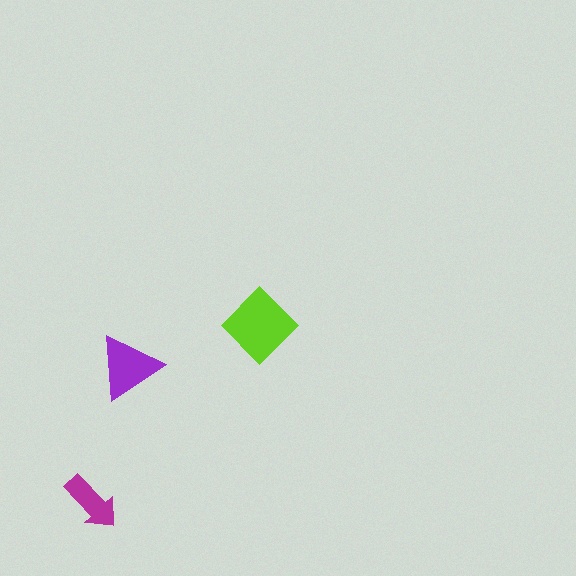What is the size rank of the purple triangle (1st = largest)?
2nd.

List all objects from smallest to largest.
The magenta arrow, the purple triangle, the lime diamond.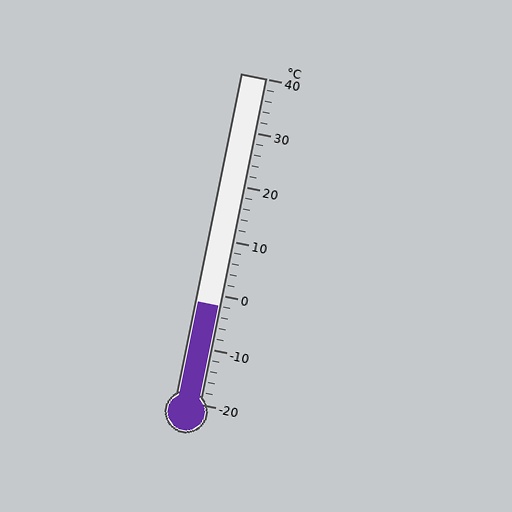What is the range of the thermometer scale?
The thermometer scale ranges from -20°C to 40°C.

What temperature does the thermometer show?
The thermometer shows approximately -2°C.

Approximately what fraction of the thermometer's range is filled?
The thermometer is filled to approximately 30% of its range.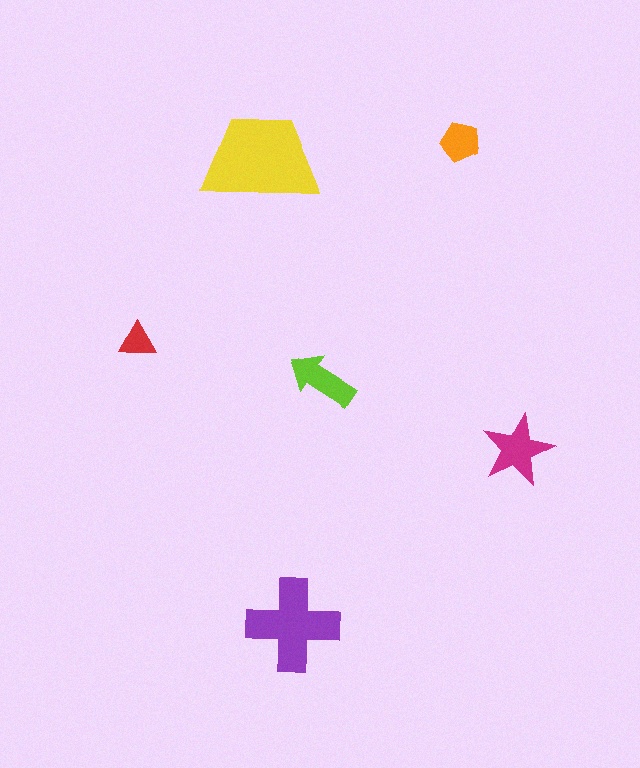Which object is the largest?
The yellow trapezoid.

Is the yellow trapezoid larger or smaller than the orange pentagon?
Larger.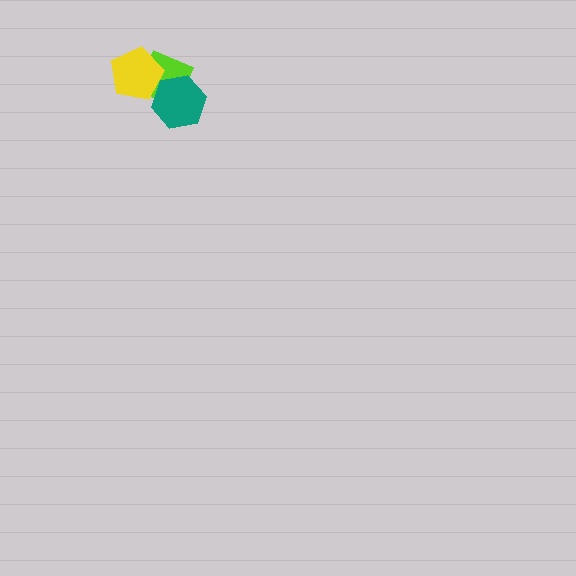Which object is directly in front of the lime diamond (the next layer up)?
The yellow pentagon is directly in front of the lime diamond.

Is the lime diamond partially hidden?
Yes, it is partially covered by another shape.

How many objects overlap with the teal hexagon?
1 object overlaps with the teal hexagon.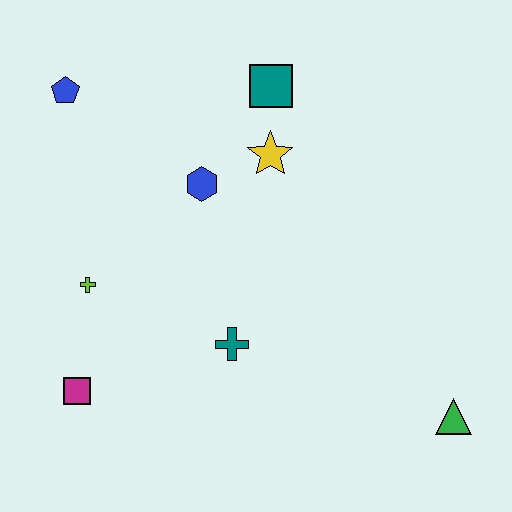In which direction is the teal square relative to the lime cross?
The teal square is above the lime cross.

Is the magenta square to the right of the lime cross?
No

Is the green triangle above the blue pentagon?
No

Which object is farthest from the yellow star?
The green triangle is farthest from the yellow star.